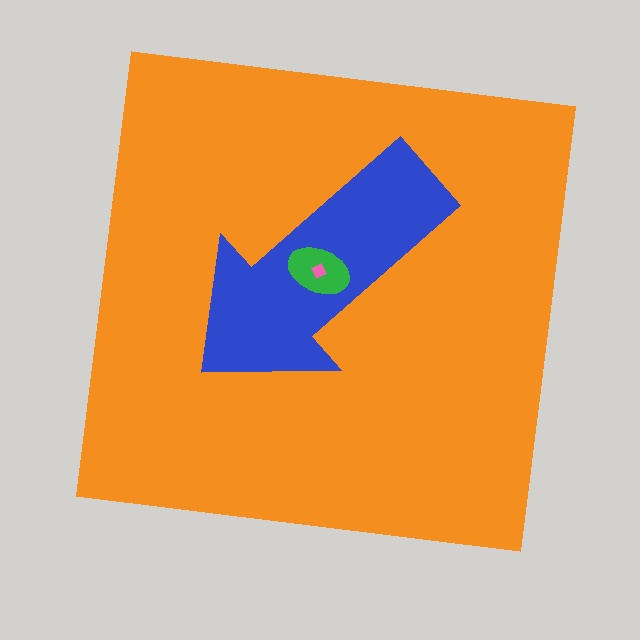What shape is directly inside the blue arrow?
The green ellipse.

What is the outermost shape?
The orange square.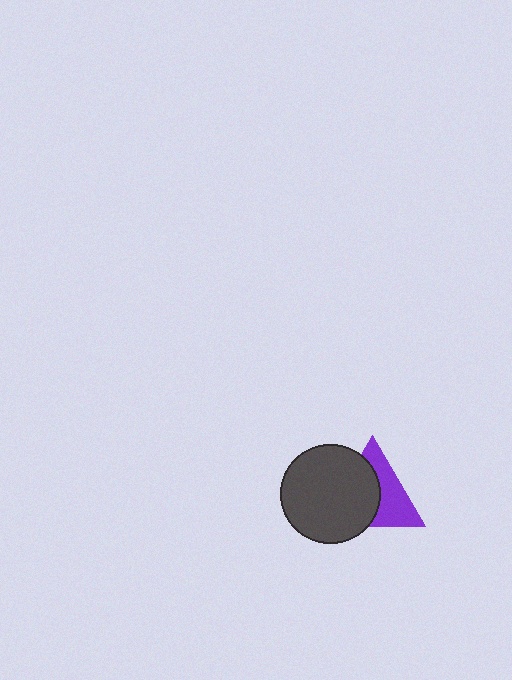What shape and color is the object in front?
The object in front is a dark gray circle.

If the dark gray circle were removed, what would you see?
You would see the complete purple triangle.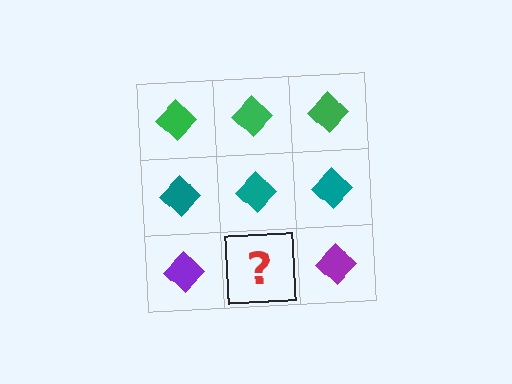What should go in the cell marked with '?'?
The missing cell should contain a purple diamond.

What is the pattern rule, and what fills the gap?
The rule is that each row has a consistent color. The gap should be filled with a purple diamond.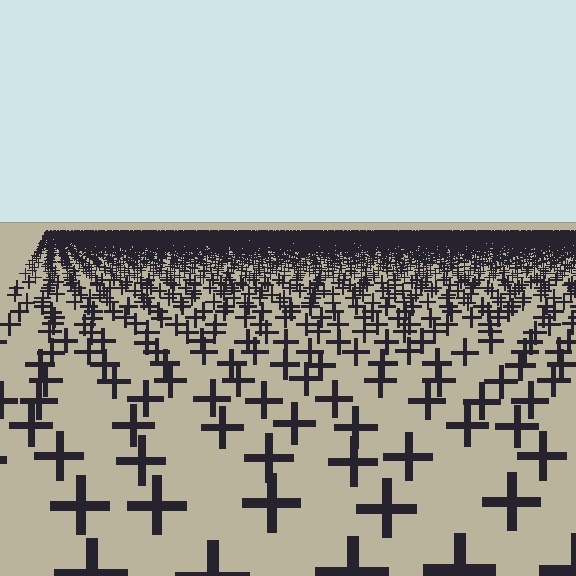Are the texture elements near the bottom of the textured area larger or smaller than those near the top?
Larger. Near the bottom, elements are closer to the viewer and appear at a bigger on-screen size.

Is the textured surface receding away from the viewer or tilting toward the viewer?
The surface is receding away from the viewer. Texture elements get smaller and denser toward the top.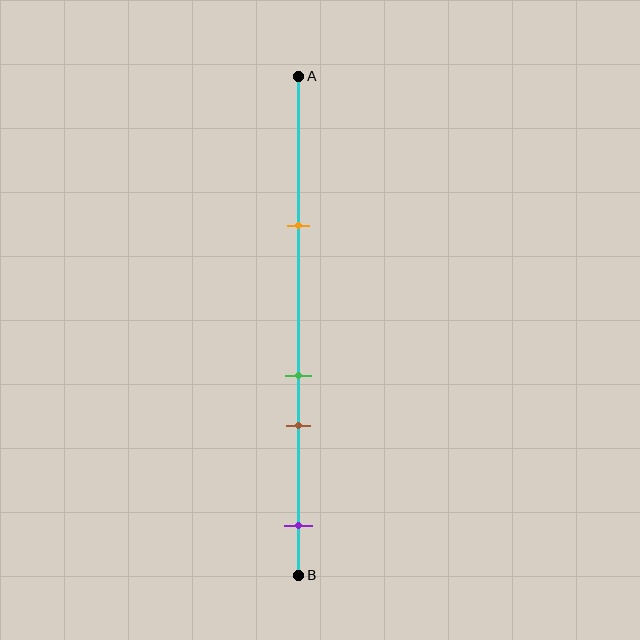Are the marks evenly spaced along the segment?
No, the marks are not evenly spaced.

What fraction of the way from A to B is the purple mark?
The purple mark is approximately 90% (0.9) of the way from A to B.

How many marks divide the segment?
There are 4 marks dividing the segment.